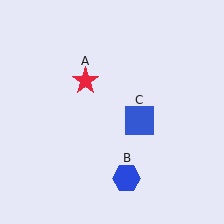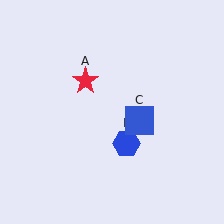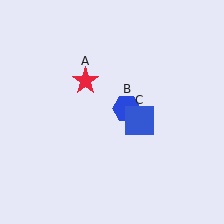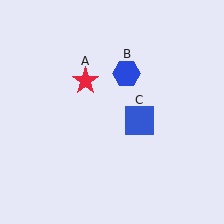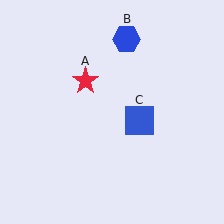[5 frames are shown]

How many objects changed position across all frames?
1 object changed position: blue hexagon (object B).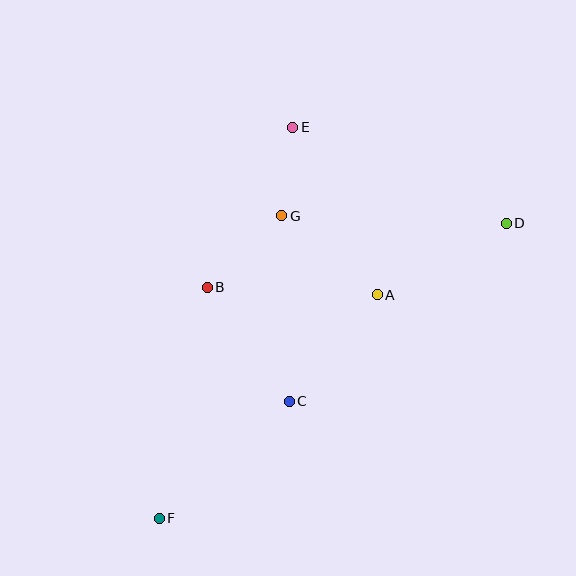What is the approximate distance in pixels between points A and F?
The distance between A and F is approximately 312 pixels.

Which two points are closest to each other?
Points E and G are closest to each other.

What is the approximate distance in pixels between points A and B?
The distance between A and B is approximately 170 pixels.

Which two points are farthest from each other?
Points D and F are farthest from each other.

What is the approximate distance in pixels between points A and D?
The distance between A and D is approximately 147 pixels.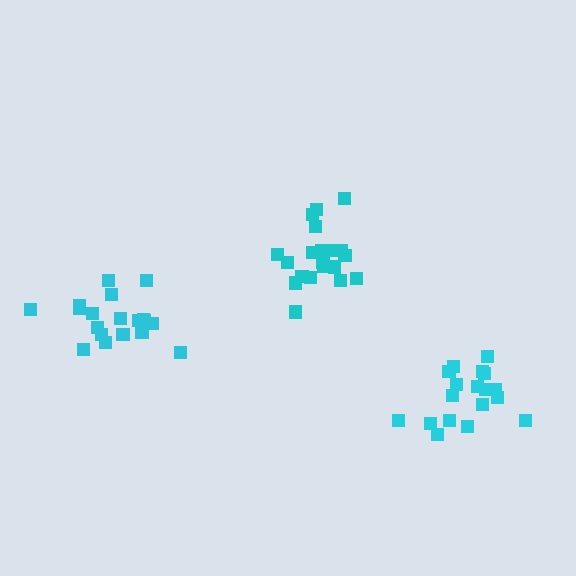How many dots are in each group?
Group 1: 21 dots, Group 2: 18 dots, Group 3: 19 dots (58 total).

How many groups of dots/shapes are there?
There are 3 groups.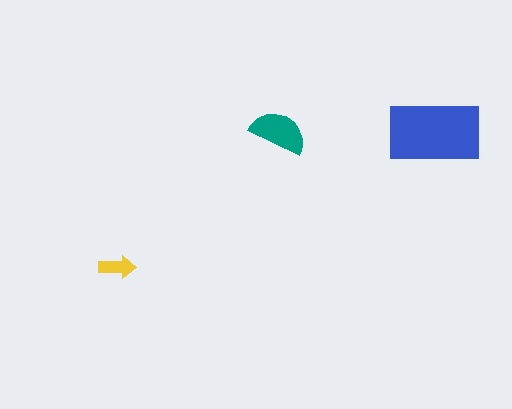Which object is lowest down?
The yellow arrow is bottommost.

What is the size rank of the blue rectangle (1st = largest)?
1st.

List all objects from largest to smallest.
The blue rectangle, the teal semicircle, the yellow arrow.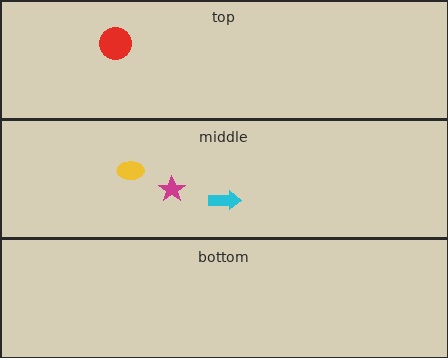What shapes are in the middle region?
The magenta star, the yellow ellipse, the cyan arrow.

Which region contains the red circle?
The top region.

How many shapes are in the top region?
1.